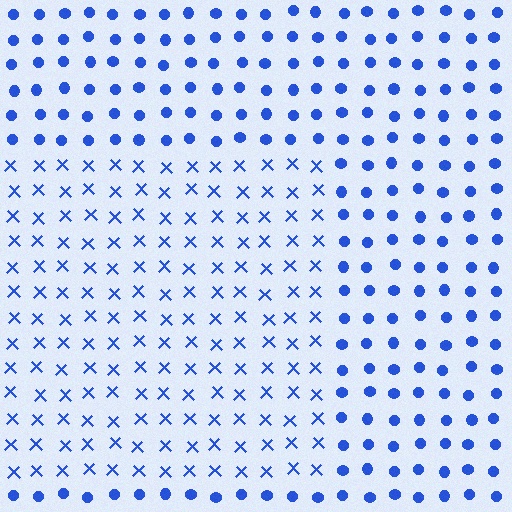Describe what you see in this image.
The image is filled with small blue elements arranged in a uniform grid. A rectangle-shaped region contains X marks, while the surrounding area contains circles. The boundary is defined purely by the change in element shape.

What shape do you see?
I see a rectangle.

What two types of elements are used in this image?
The image uses X marks inside the rectangle region and circles outside it.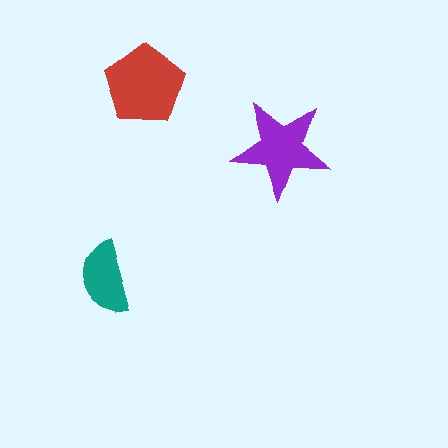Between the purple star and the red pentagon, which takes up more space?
The red pentagon.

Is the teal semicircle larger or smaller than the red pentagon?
Smaller.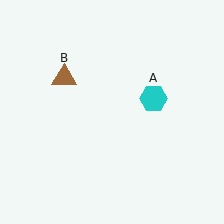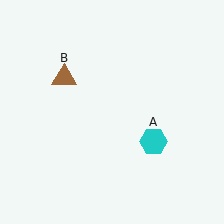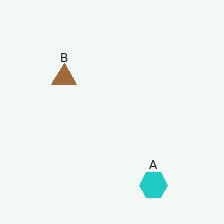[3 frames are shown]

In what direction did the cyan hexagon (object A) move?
The cyan hexagon (object A) moved down.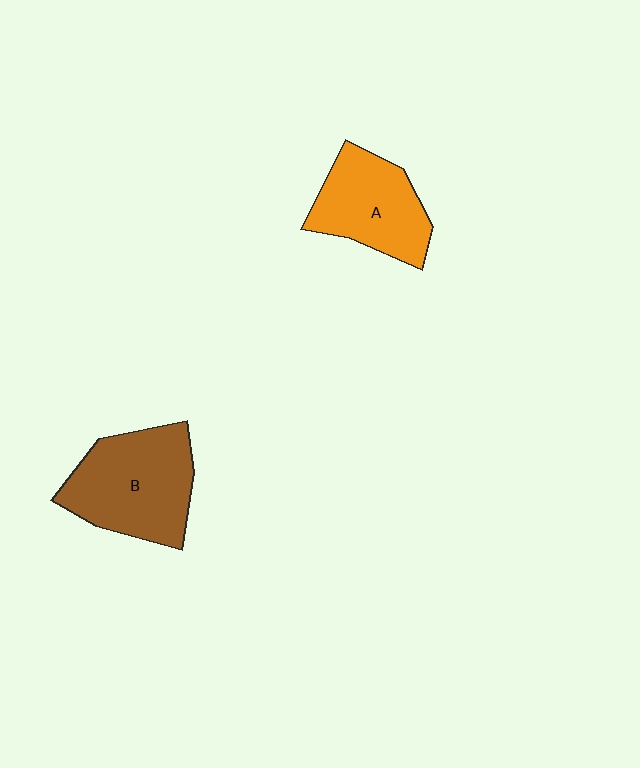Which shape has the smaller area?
Shape A (orange).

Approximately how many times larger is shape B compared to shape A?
Approximately 1.3 times.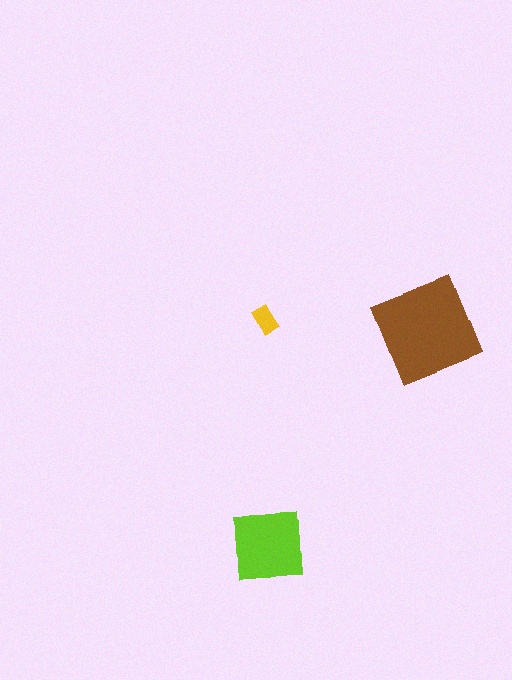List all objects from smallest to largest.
The yellow rectangle, the lime square, the brown square.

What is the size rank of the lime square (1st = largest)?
2nd.